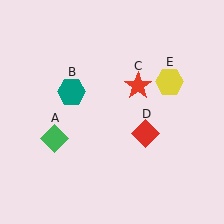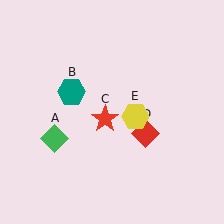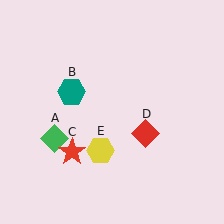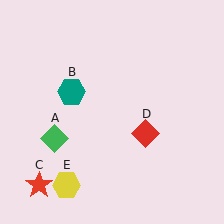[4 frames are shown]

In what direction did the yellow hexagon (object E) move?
The yellow hexagon (object E) moved down and to the left.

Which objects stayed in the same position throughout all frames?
Green diamond (object A) and teal hexagon (object B) and red diamond (object D) remained stationary.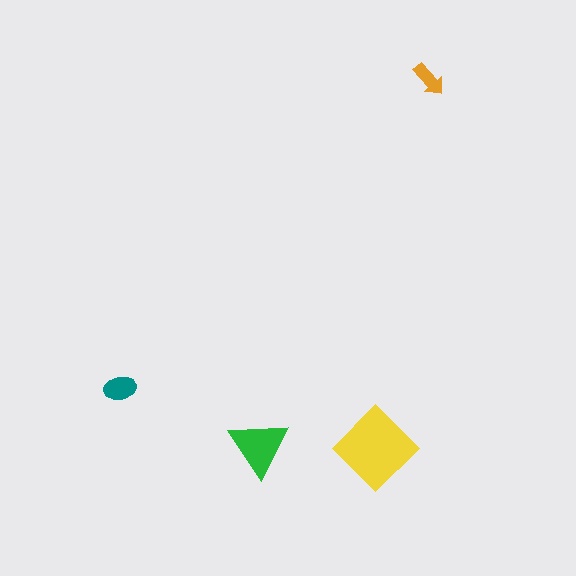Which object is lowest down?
The yellow diamond is bottommost.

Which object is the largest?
The yellow diamond.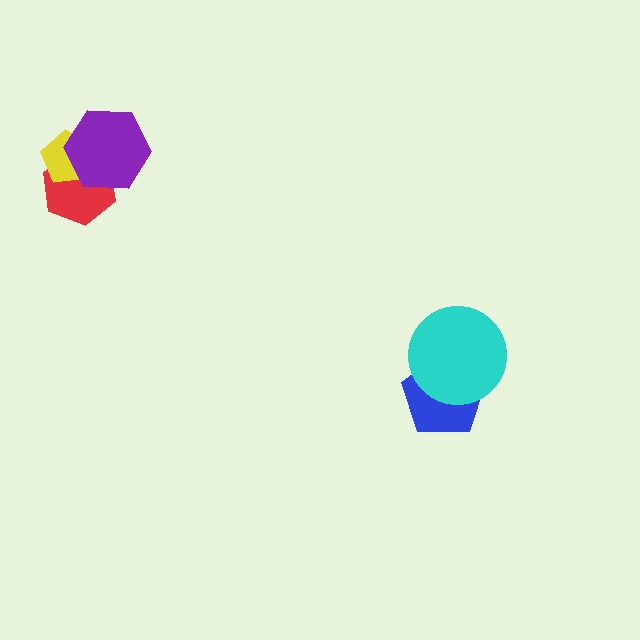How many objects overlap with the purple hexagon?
2 objects overlap with the purple hexagon.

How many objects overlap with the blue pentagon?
1 object overlaps with the blue pentagon.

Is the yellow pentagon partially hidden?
Yes, it is partially covered by another shape.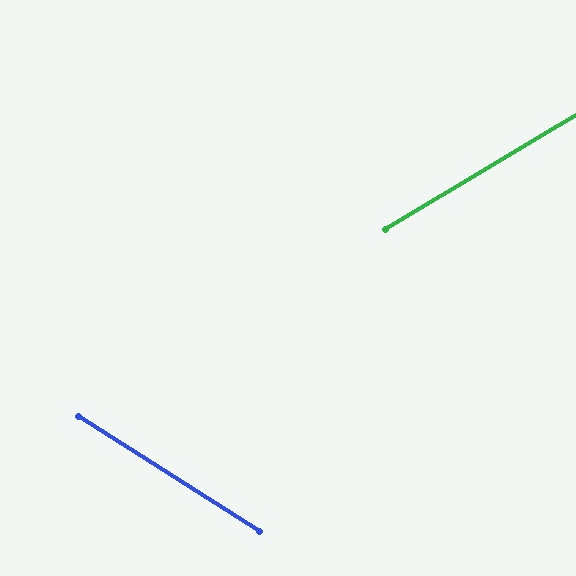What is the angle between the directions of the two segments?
Approximately 63 degrees.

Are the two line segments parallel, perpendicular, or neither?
Neither parallel nor perpendicular — they differ by about 63°.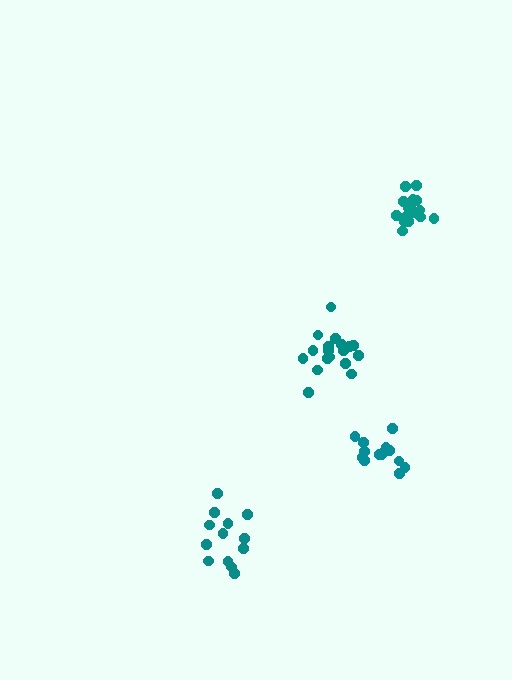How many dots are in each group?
Group 1: 13 dots, Group 2: 18 dots, Group 3: 14 dots, Group 4: 16 dots (61 total).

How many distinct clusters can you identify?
There are 4 distinct clusters.